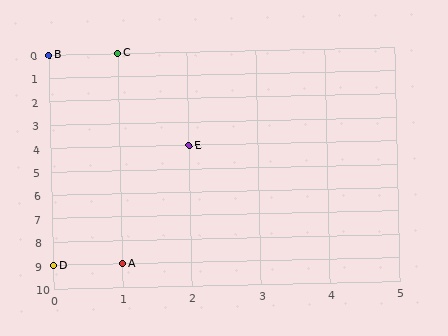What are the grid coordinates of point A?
Point A is at grid coordinates (1, 9).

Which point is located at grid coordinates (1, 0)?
Point C is at (1, 0).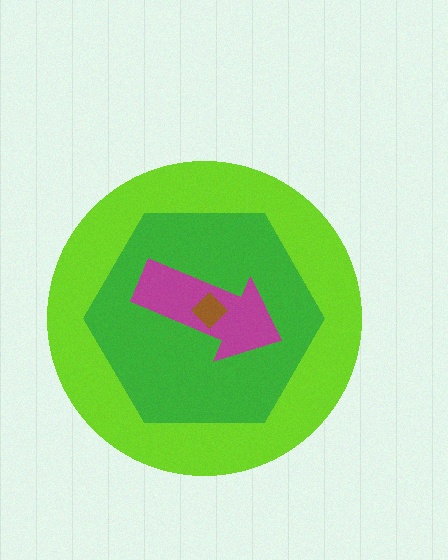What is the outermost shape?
The lime circle.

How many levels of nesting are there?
4.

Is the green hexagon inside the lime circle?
Yes.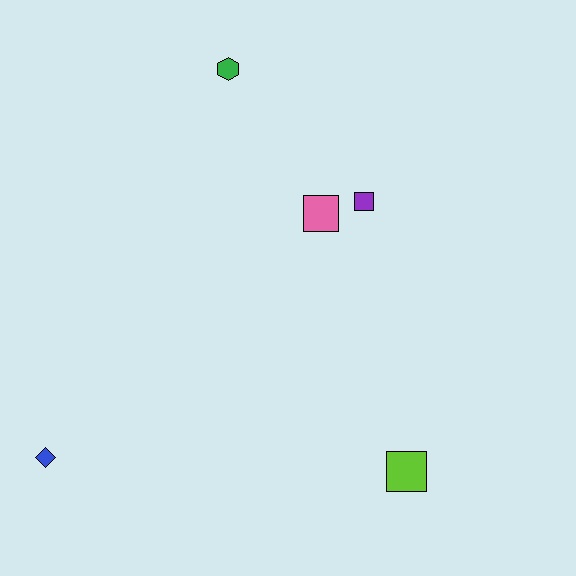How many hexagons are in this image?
There is 1 hexagon.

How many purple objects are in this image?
There is 1 purple object.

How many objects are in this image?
There are 5 objects.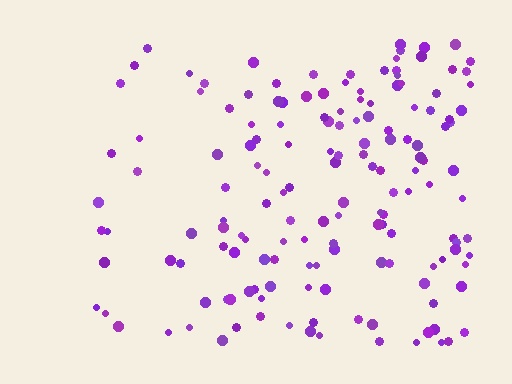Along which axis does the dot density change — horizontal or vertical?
Horizontal.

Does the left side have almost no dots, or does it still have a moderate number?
Still a moderate number, just noticeably fewer than the right.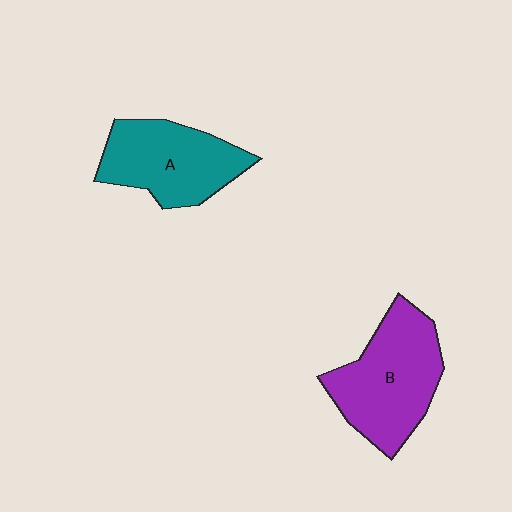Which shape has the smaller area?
Shape A (teal).